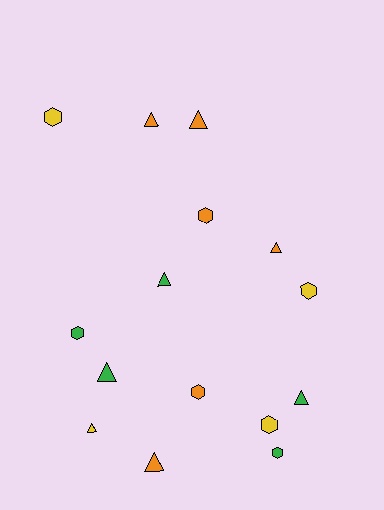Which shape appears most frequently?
Triangle, with 8 objects.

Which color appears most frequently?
Orange, with 6 objects.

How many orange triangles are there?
There are 4 orange triangles.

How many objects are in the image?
There are 15 objects.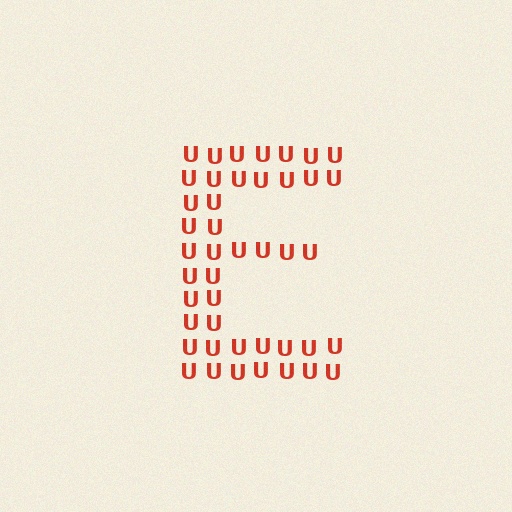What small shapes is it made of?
It is made of small letter U's.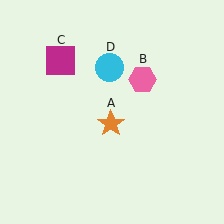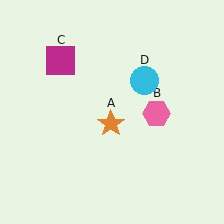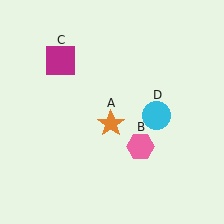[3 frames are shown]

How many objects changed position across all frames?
2 objects changed position: pink hexagon (object B), cyan circle (object D).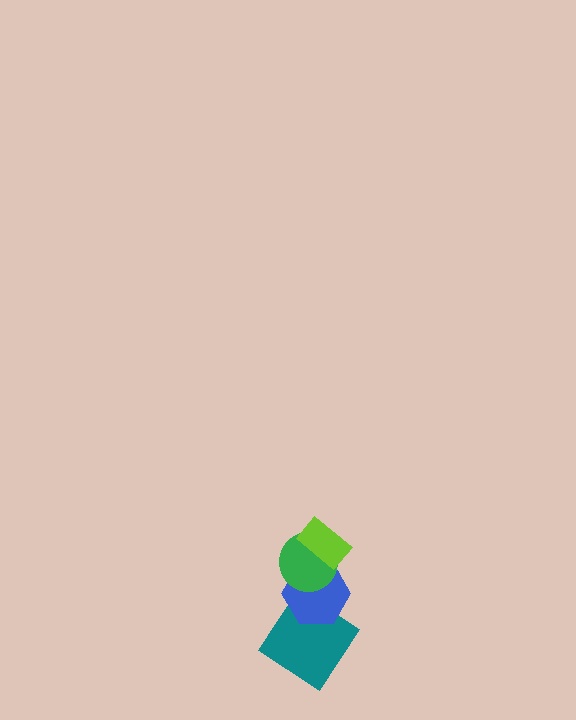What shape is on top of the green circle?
The lime rectangle is on top of the green circle.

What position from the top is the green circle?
The green circle is 2nd from the top.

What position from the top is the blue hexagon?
The blue hexagon is 3rd from the top.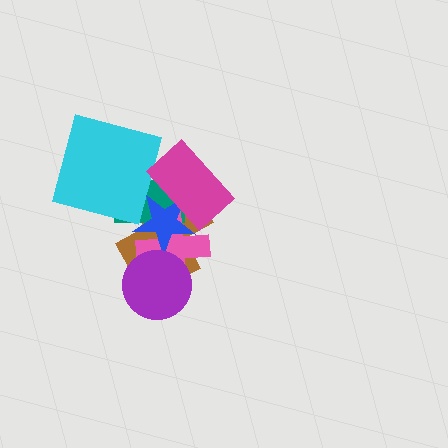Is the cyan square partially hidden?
No, no other shape covers it.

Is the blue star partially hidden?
Yes, it is partially covered by another shape.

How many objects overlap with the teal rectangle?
5 objects overlap with the teal rectangle.